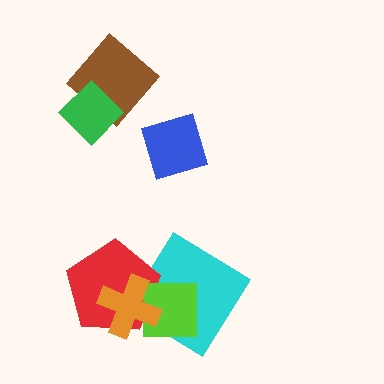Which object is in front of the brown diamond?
The green diamond is in front of the brown diamond.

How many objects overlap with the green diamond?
1 object overlaps with the green diamond.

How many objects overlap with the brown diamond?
1 object overlaps with the brown diamond.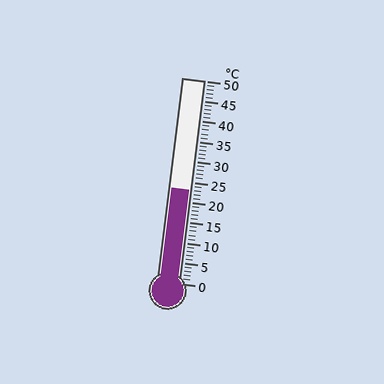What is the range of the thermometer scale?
The thermometer scale ranges from 0°C to 50°C.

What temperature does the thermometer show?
The thermometer shows approximately 23°C.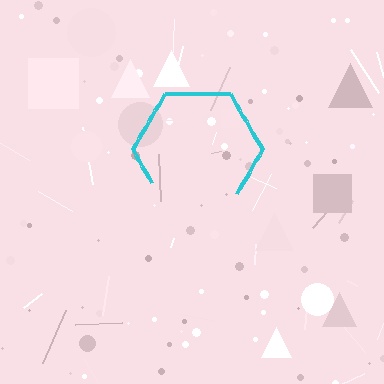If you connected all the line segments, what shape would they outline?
They would outline a hexagon.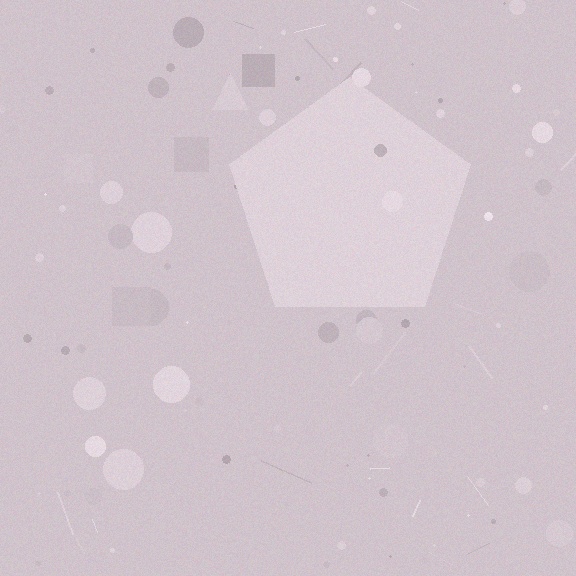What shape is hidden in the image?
A pentagon is hidden in the image.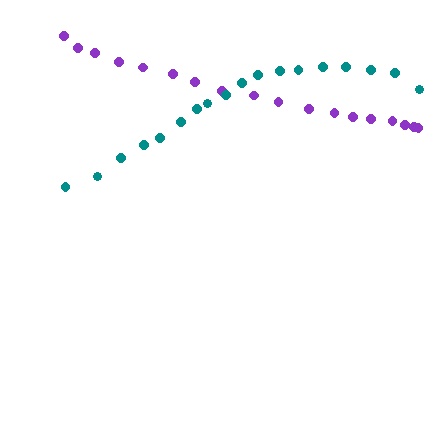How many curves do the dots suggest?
There are 2 distinct paths.